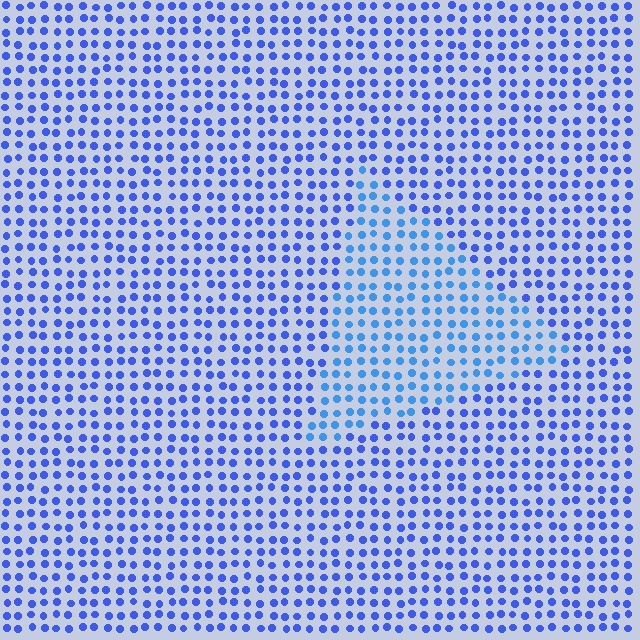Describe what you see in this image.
The image is filled with small blue elements in a uniform arrangement. A triangle-shaped region is visible where the elements are tinted to a slightly different hue, forming a subtle color boundary.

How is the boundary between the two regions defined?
The boundary is defined purely by a slight shift in hue (about 21 degrees). Spacing, size, and orientation are identical on both sides.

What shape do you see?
I see a triangle.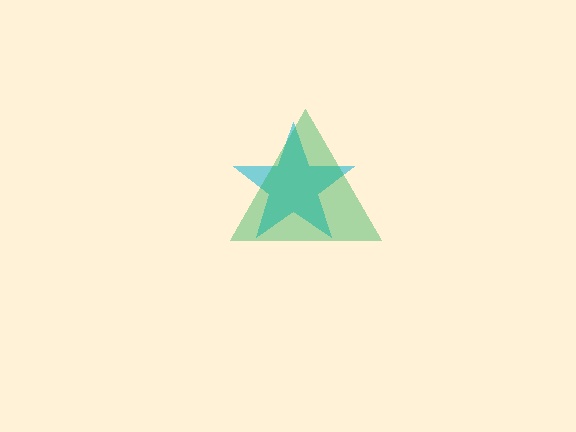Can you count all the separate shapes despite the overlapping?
Yes, there are 2 separate shapes.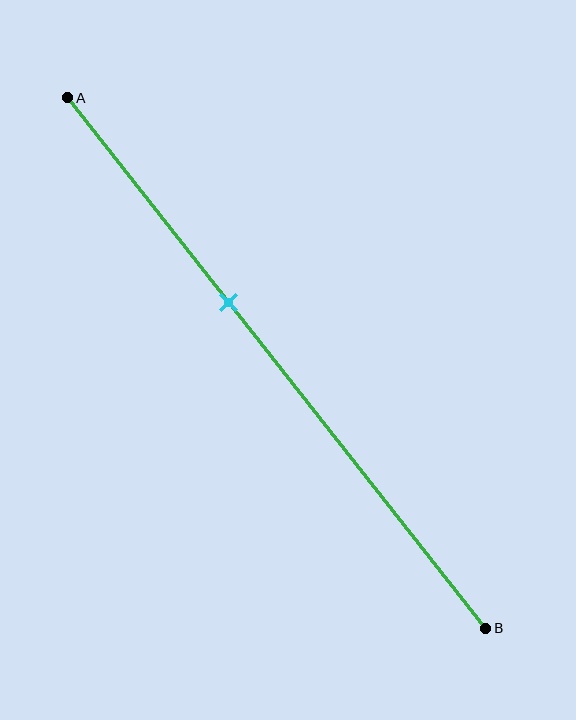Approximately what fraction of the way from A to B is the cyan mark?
The cyan mark is approximately 40% of the way from A to B.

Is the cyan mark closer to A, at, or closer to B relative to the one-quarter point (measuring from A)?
The cyan mark is closer to point B than the one-quarter point of segment AB.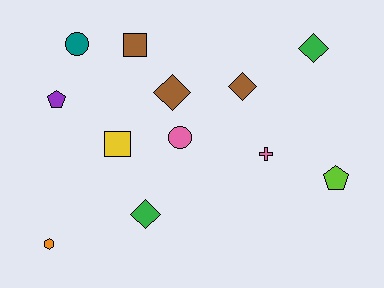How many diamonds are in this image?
There are 4 diamonds.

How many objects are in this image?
There are 12 objects.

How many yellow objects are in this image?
There is 1 yellow object.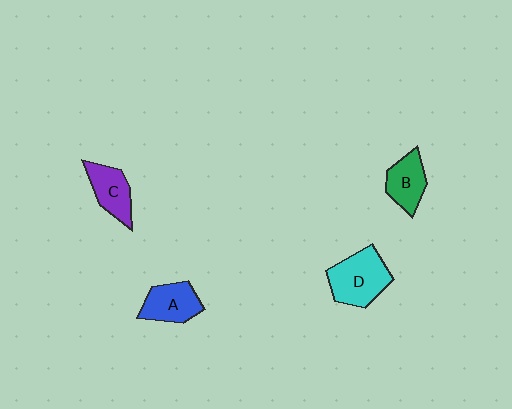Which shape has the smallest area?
Shape B (green).